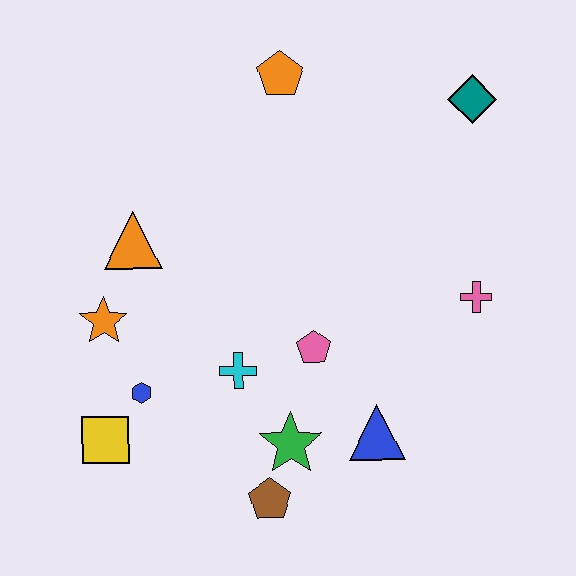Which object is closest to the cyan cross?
The pink pentagon is closest to the cyan cross.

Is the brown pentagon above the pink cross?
No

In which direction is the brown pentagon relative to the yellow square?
The brown pentagon is to the right of the yellow square.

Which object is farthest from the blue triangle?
The orange pentagon is farthest from the blue triangle.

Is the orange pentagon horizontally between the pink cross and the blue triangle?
No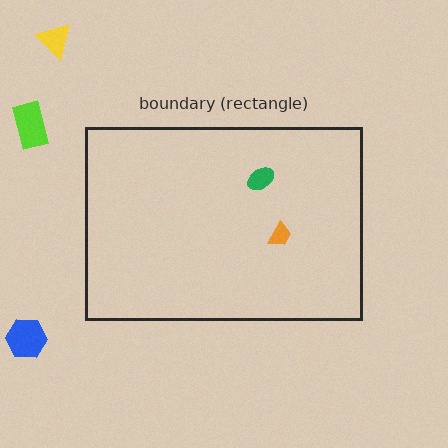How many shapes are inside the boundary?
2 inside, 3 outside.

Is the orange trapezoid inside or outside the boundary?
Inside.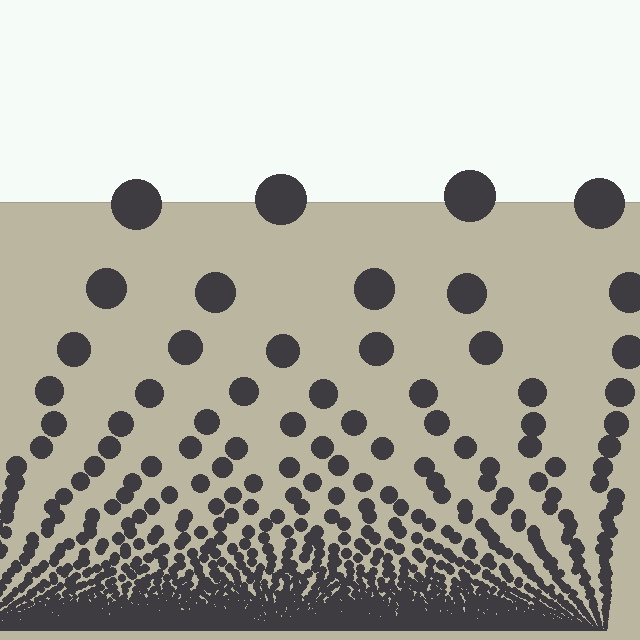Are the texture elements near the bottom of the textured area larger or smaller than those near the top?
Smaller. The gradient is inverted — elements near the bottom are smaller and denser.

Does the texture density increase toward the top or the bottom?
Density increases toward the bottom.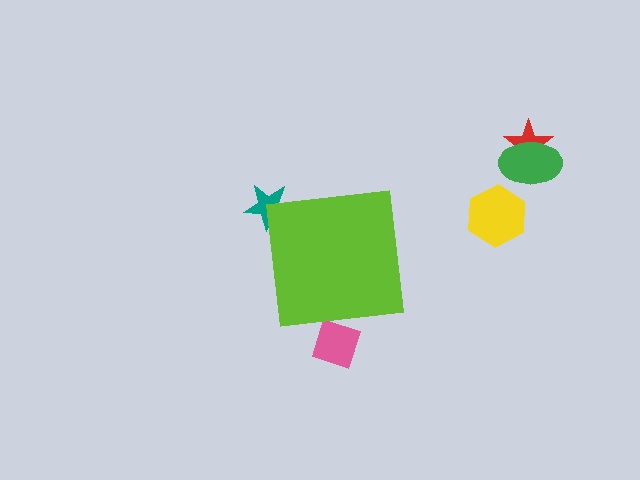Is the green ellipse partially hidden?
No, the green ellipse is fully visible.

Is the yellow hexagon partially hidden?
No, the yellow hexagon is fully visible.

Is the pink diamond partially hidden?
Yes, the pink diamond is partially hidden behind the lime square.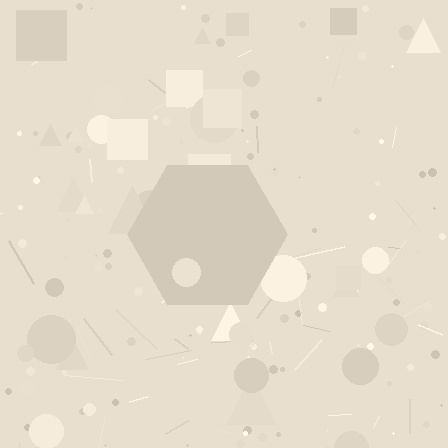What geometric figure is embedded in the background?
A hexagon is embedded in the background.